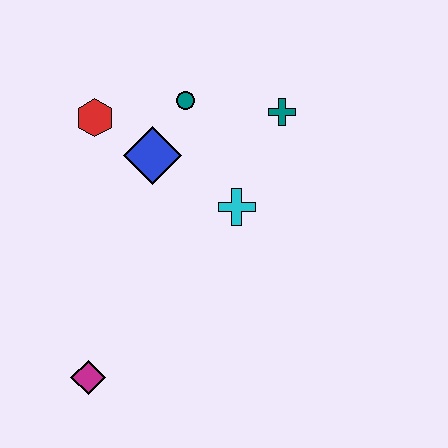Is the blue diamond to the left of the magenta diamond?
No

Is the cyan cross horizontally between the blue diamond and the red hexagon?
No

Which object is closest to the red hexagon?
The blue diamond is closest to the red hexagon.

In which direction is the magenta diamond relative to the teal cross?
The magenta diamond is below the teal cross.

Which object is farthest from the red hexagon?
The magenta diamond is farthest from the red hexagon.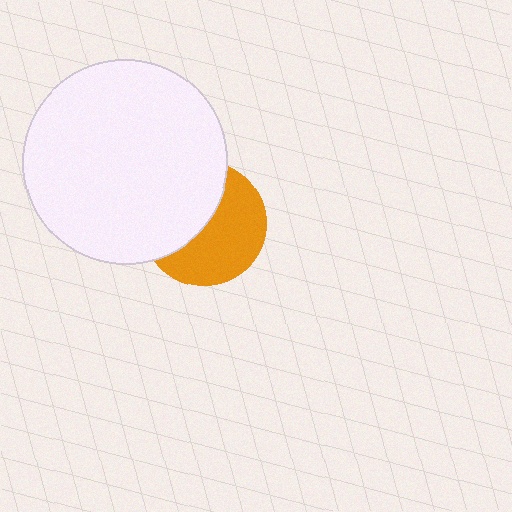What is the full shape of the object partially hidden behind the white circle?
The partially hidden object is an orange circle.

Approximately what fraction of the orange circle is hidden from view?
Roughly 46% of the orange circle is hidden behind the white circle.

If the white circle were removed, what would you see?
You would see the complete orange circle.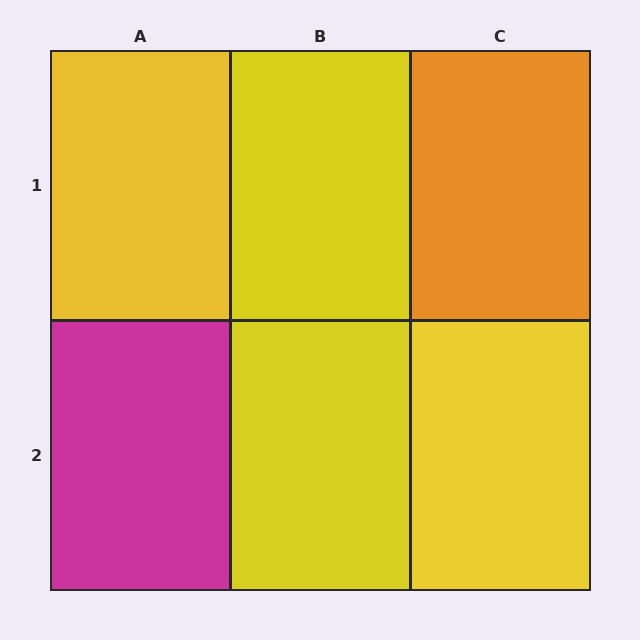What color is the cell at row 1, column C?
Orange.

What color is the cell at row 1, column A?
Yellow.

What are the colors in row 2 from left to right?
Magenta, yellow, yellow.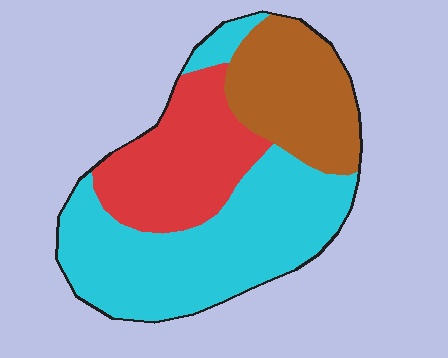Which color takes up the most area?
Cyan, at roughly 50%.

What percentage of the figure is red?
Red takes up about one quarter (1/4) of the figure.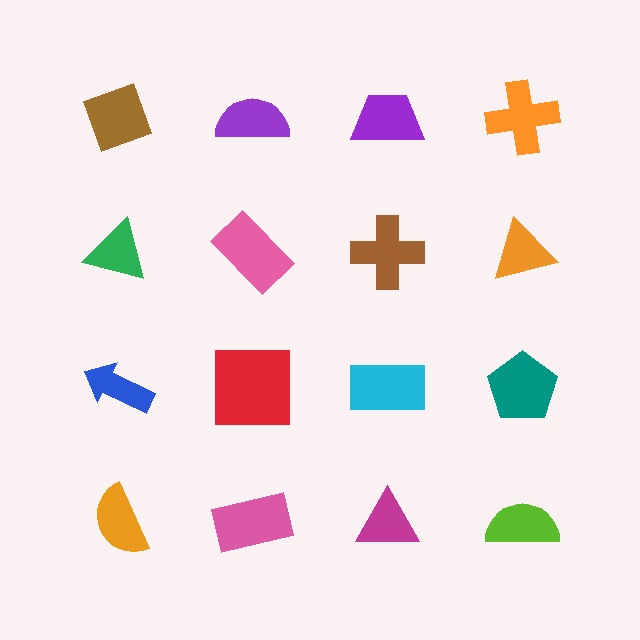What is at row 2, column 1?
A green triangle.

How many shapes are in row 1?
4 shapes.